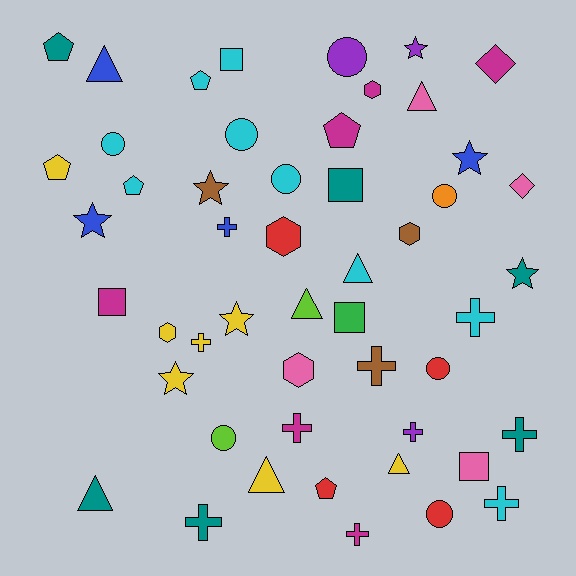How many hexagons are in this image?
There are 5 hexagons.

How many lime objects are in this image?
There are 2 lime objects.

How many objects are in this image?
There are 50 objects.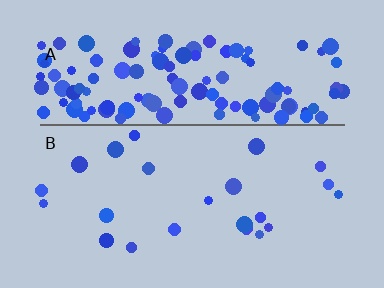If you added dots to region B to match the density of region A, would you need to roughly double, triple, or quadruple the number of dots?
Approximately quadruple.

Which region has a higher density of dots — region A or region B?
A (the top).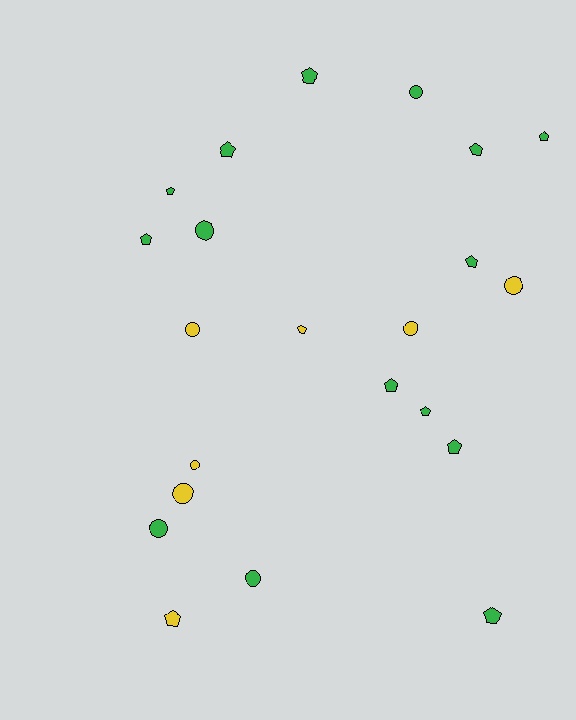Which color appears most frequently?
Green, with 15 objects.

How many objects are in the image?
There are 22 objects.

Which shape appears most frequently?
Pentagon, with 13 objects.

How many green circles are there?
There are 4 green circles.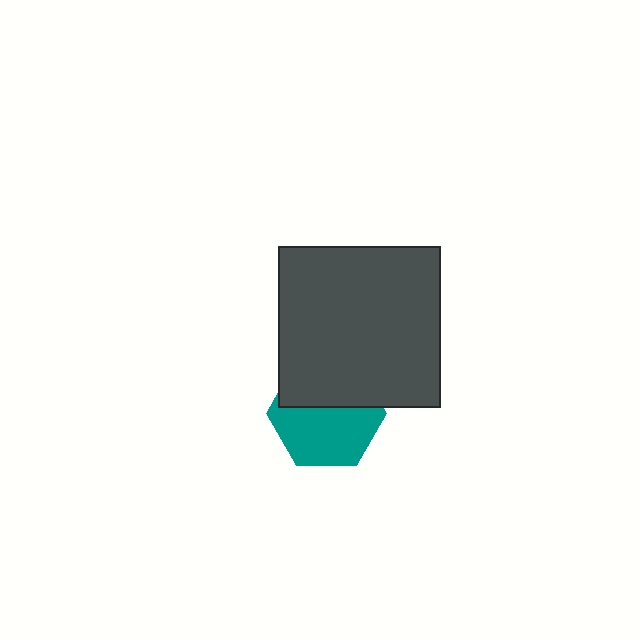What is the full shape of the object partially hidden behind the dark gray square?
The partially hidden object is a teal hexagon.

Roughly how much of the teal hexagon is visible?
About half of it is visible (roughly 57%).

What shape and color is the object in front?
The object in front is a dark gray square.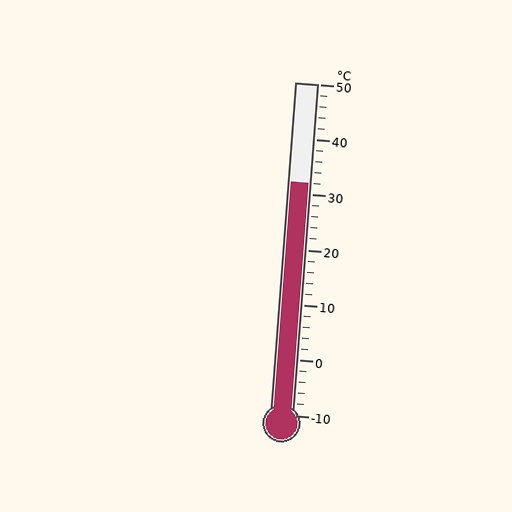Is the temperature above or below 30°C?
The temperature is above 30°C.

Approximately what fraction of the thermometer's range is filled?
The thermometer is filled to approximately 70% of its range.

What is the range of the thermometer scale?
The thermometer scale ranges from -10°C to 50°C.